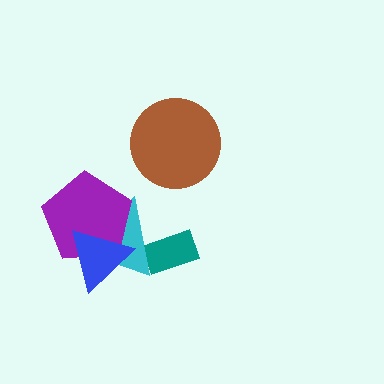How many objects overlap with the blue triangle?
2 objects overlap with the blue triangle.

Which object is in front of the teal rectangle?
The cyan triangle is in front of the teal rectangle.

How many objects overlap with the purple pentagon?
2 objects overlap with the purple pentagon.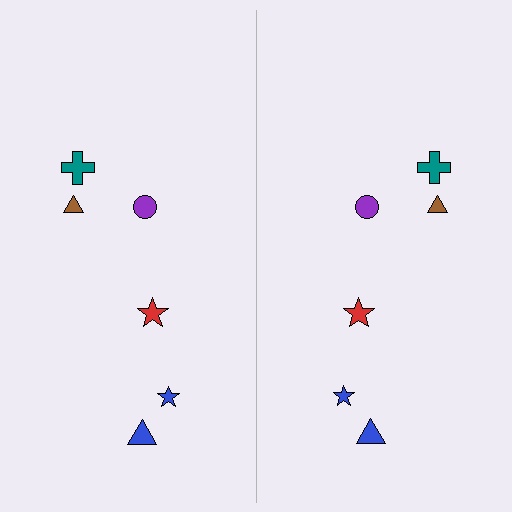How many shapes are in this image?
There are 12 shapes in this image.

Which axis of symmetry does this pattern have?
The pattern has a vertical axis of symmetry running through the center of the image.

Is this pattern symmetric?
Yes, this pattern has bilateral (reflection) symmetry.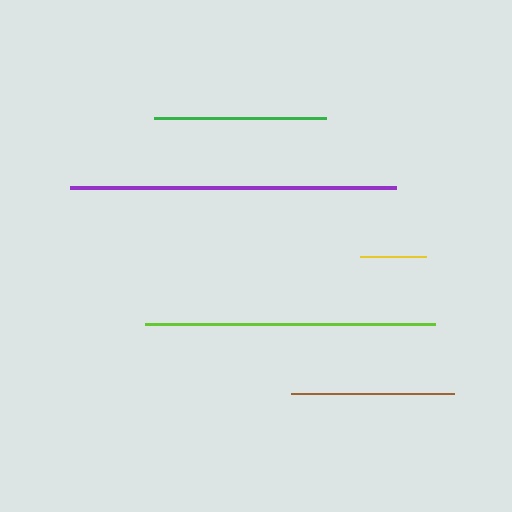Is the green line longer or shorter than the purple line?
The purple line is longer than the green line.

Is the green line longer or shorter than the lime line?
The lime line is longer than the green line.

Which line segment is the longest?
The purple line is the longest at approximately 326 pixels.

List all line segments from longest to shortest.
From longest to shortest: purple, lime, green, brown, yellow.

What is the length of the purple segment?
The purple segment is approximately 326 pixels long.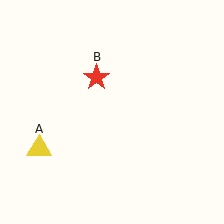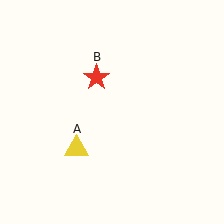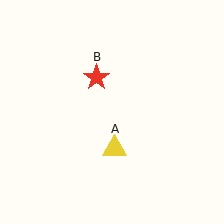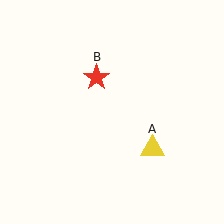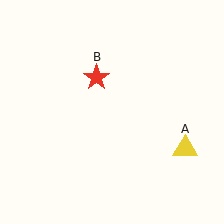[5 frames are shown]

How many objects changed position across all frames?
1 object changed position: yellow triangle (object A).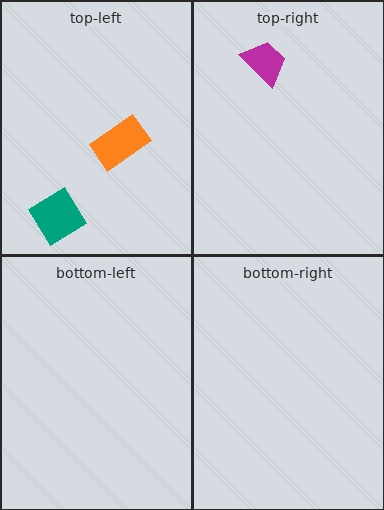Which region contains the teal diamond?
The top-left region.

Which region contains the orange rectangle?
The top-left region.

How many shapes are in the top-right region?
1.